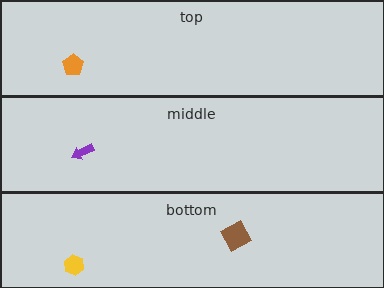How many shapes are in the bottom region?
2.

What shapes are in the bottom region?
The brown square, the yellow hexagon.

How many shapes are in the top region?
1.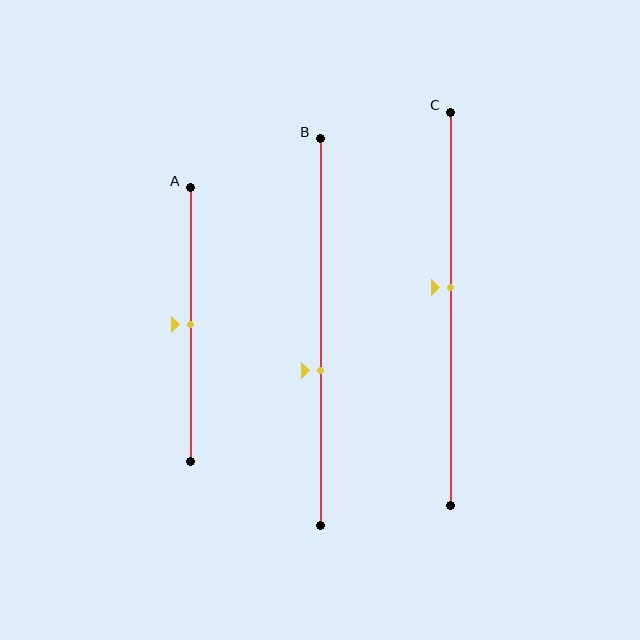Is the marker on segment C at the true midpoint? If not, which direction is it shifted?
No, the marker on segment C is shifted upward by about 5% of the segment length.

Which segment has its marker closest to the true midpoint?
Segment A has its marker closest to the true midpoint.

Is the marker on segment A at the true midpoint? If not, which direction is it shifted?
Yes, the marker on segment A is at the true midpoint.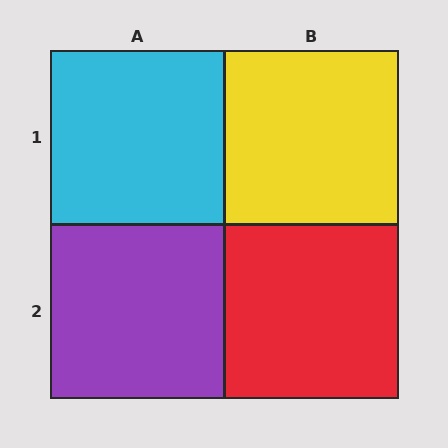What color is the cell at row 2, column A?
Purple.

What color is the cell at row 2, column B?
Red.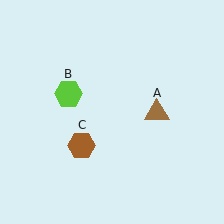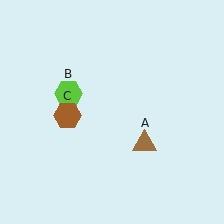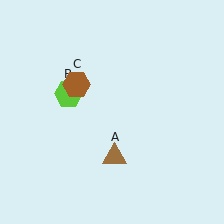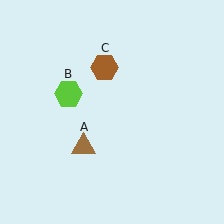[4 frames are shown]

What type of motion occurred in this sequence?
The brown triangle (object A), brown hexagon (object C) rotated clockwise around the center of the scene.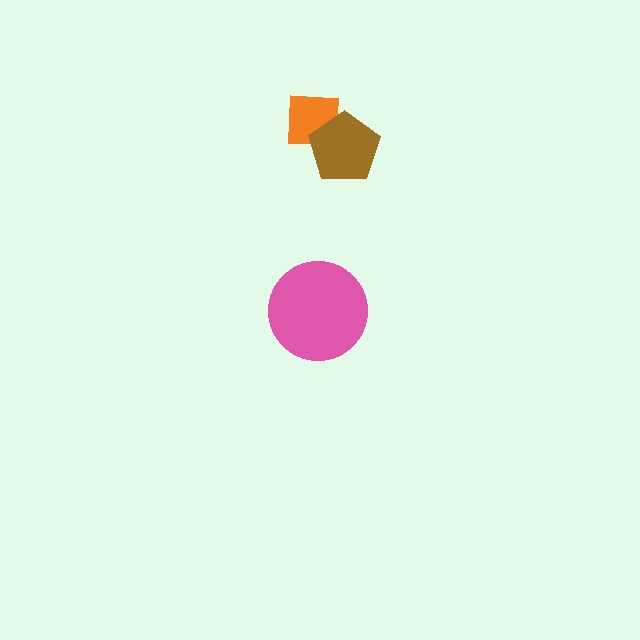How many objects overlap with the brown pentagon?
1 object overlaps with the brown pentagon.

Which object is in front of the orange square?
The brown pentagon is in front of the orange square.